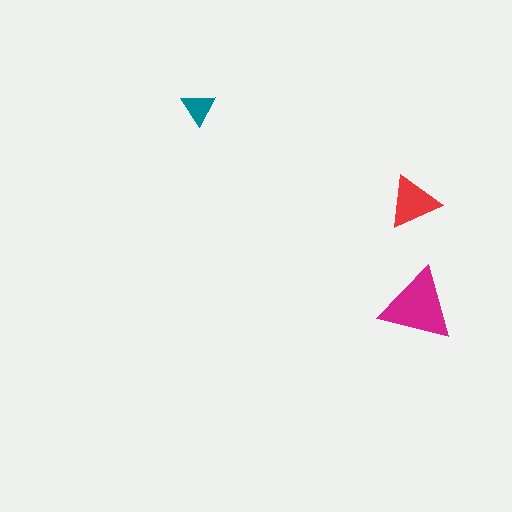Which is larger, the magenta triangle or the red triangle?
The magenta one.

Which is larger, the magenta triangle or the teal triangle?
The magenta one.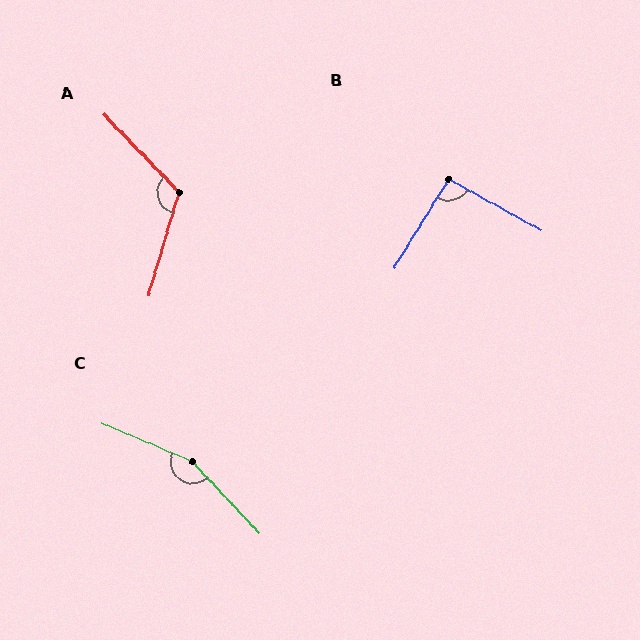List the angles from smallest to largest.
B (92°), A (119°), C (156°).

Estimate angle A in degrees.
Approximately 119 degrees.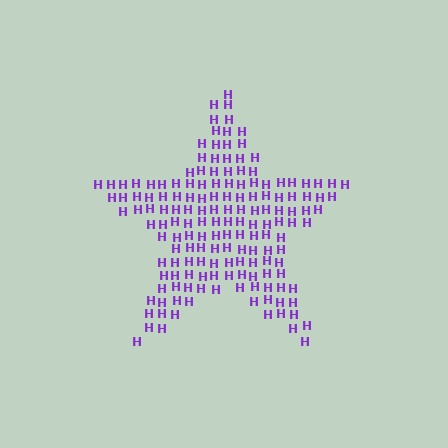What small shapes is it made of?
It is made of small letter H's.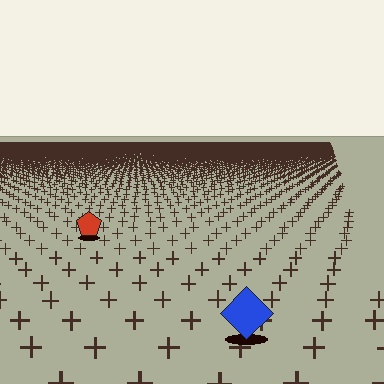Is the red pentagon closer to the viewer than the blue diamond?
No. The blue diamond is closer — you can tell from the texture gradient: the ground texture is coarser near it.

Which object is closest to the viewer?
The blue diamond is closest. The texture marks near it are larger and more spread out.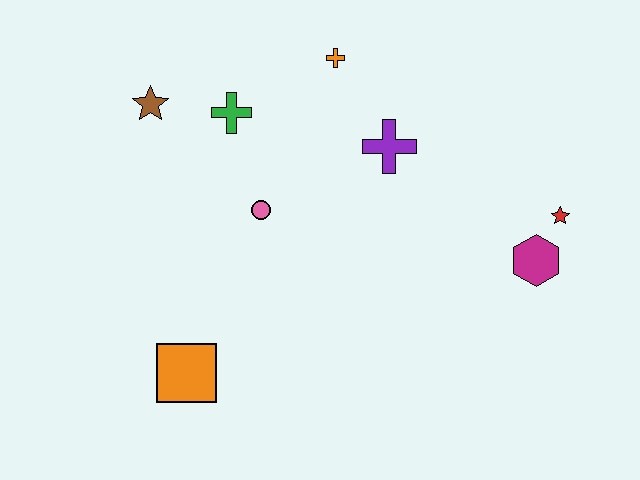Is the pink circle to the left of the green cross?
No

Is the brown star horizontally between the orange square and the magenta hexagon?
No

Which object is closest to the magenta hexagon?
The red star is closest to the magenta hexagon.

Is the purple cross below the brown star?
Yes